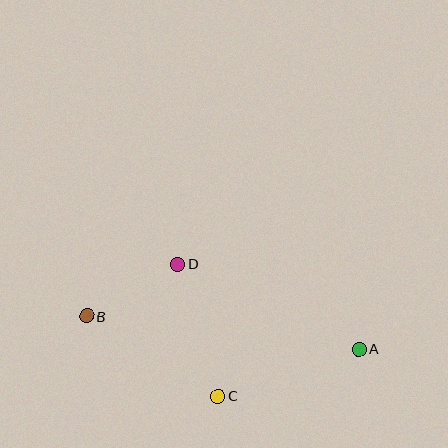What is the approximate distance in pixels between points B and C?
The distance between B and C is approximately 154 pixels.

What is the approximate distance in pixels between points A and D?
The distance between A and D is approximately 201 pixels.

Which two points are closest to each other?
Points B and D are closest to each other.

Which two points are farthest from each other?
Points A and B are farthest from each other.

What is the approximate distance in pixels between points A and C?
The distance between A and C is approximately 149 pixels.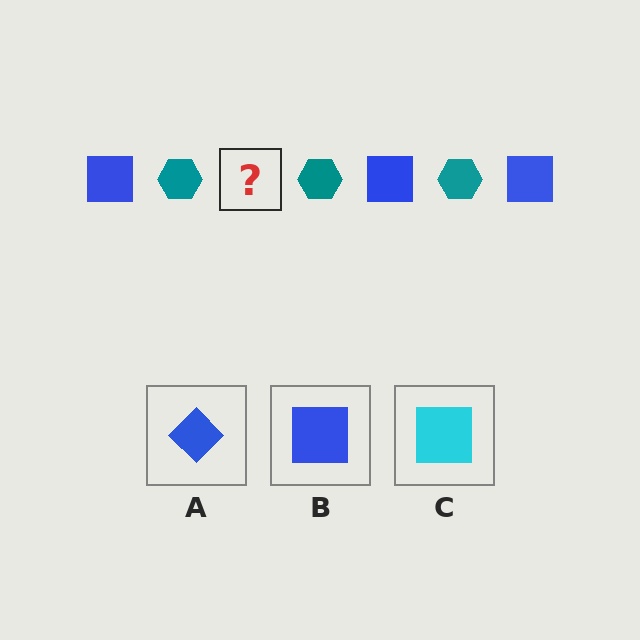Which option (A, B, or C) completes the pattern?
B.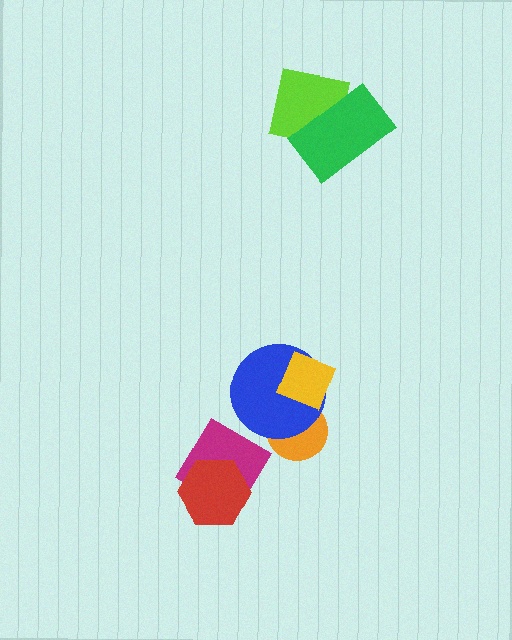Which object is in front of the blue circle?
The yellow diamond is in front of the blue circle.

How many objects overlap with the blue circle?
2 objects overlap with the blue circle.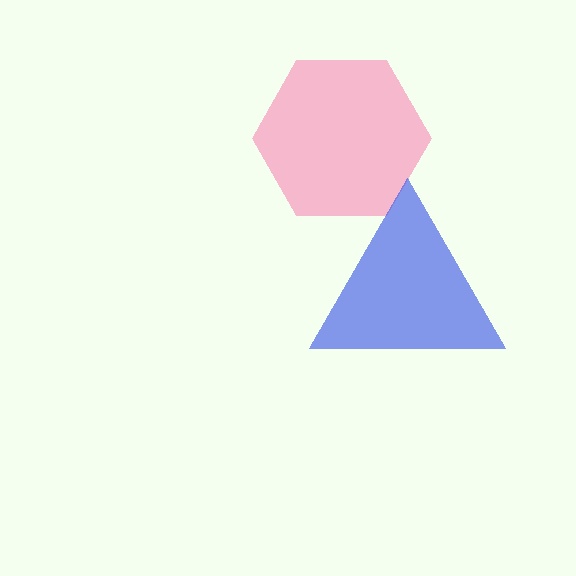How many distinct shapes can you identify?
There are 2 distinct shapes: a pink hexagon, a blue triangle.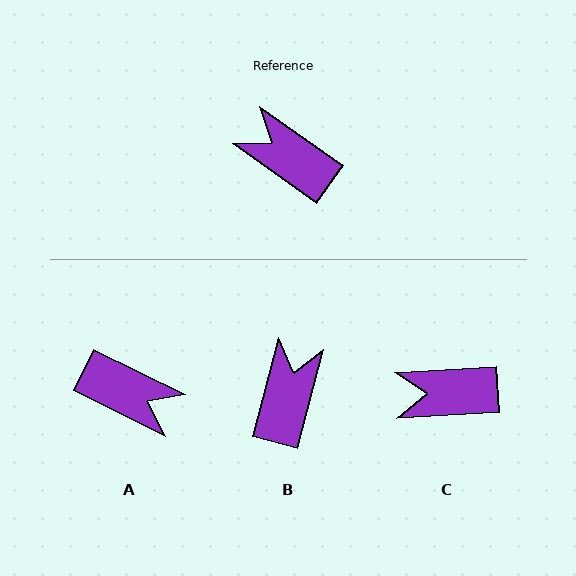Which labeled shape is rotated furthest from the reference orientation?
A, about 171 degrees away.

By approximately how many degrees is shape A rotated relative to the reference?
Approximately 171 degrees clockwise.